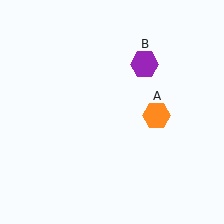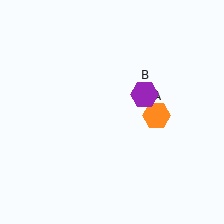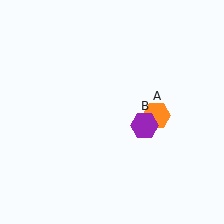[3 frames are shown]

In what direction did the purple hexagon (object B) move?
The purple hexagon (object B) moved down.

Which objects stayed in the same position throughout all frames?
Orange hexagon (object A) remained stationary.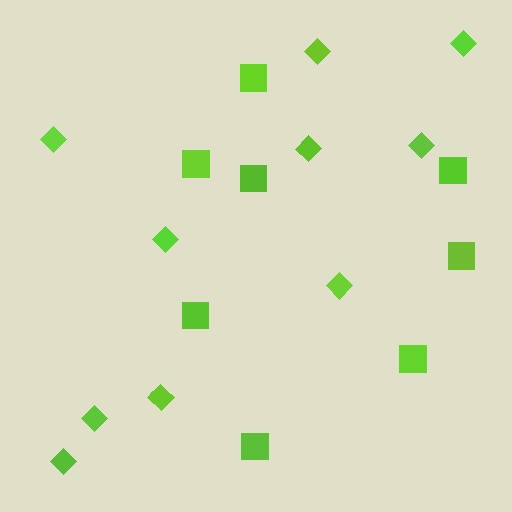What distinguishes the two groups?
There are 2 groups: one group of squares (8) and one group of diamonds (10).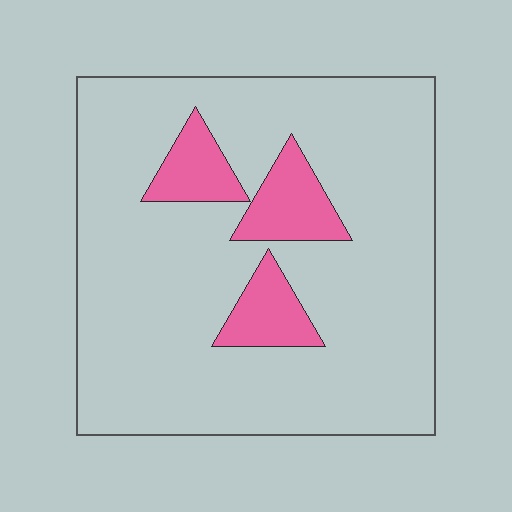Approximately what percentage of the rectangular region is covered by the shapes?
Approximately 15%.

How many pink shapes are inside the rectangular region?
3.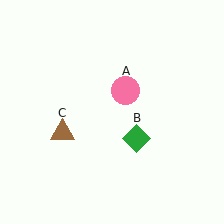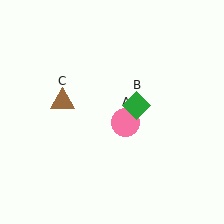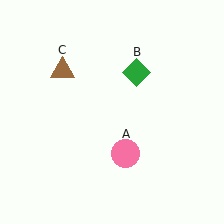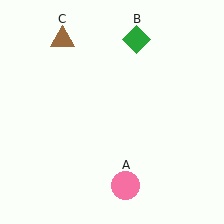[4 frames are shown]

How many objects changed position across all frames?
3 objects changed position: pink circle (object A), green diamond (object B), brown triangle (object C).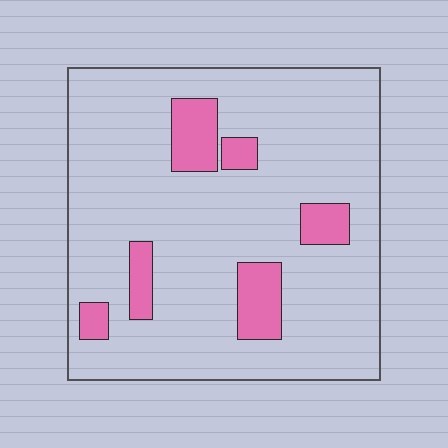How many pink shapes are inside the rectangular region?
6.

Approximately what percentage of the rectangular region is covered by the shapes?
Approximately 15%.